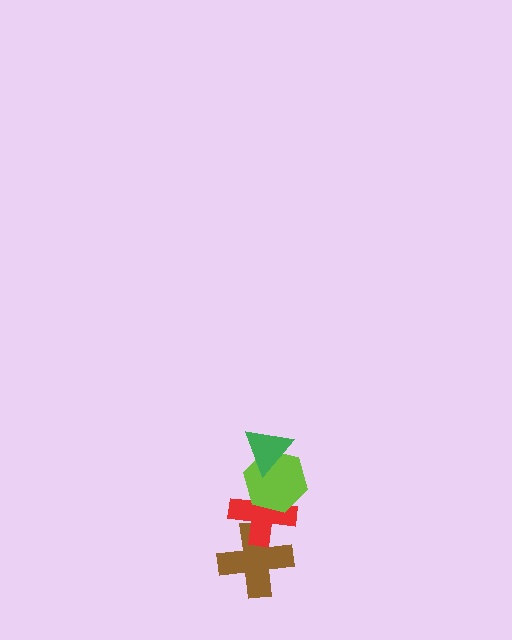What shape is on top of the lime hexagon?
The green triangle is on top of the lime hexagon.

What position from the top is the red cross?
The red cross is 3rd from the top.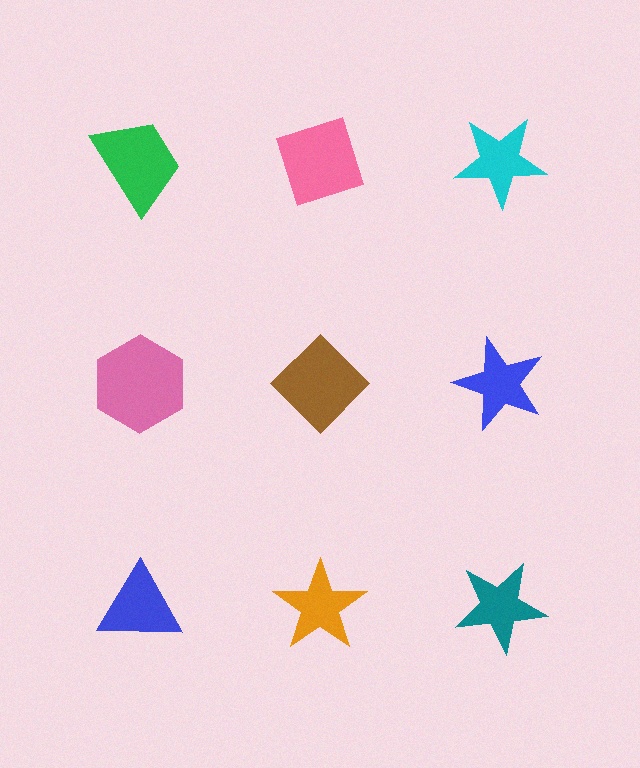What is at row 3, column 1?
A blue triangle.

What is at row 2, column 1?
A pink hexagon.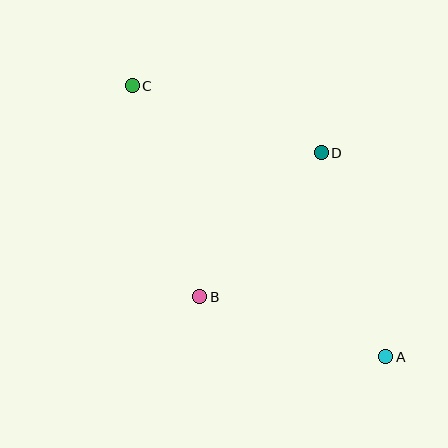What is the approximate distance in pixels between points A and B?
The distance between A and B is approximately 195 pixels.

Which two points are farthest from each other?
Points A and C are farthest from each other.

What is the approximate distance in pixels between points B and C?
The distance between B and C is approximately 222 pixels.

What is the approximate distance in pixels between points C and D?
The distance between C and D is approximately 200 pixels.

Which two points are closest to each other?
Points B and D are closest to each other.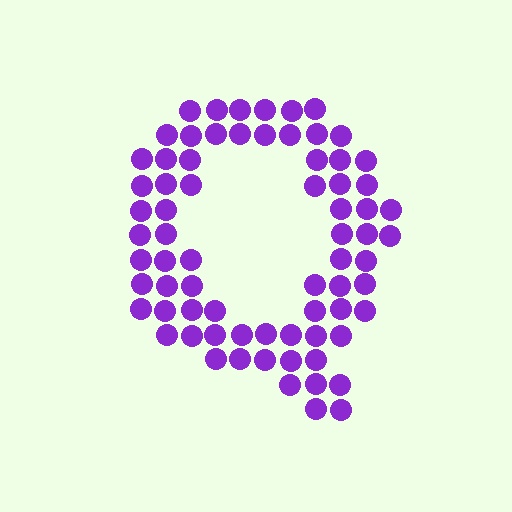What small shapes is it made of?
It is made of small circles.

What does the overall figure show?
The overall figure shows the letter Q.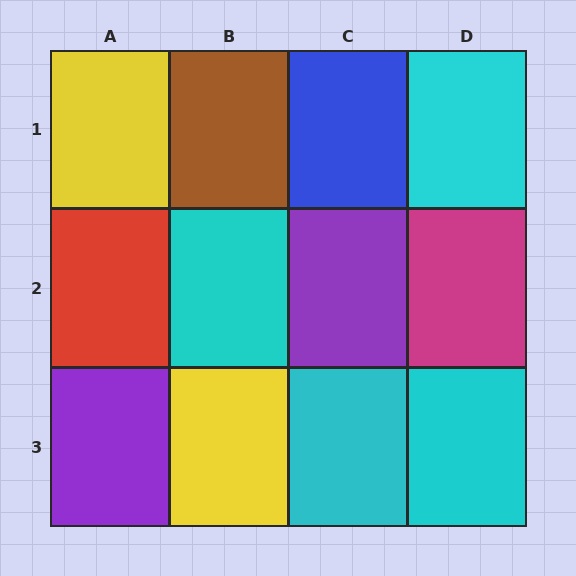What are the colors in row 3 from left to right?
Purple, yellow, cyan, cyan.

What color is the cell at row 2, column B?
Cyan.